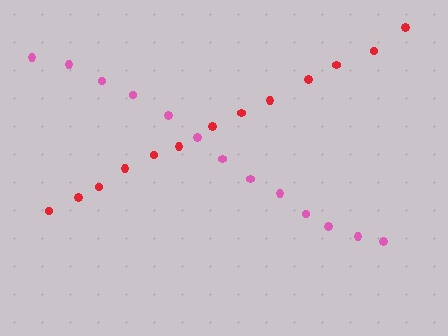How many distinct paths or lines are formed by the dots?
There are 2 distinct paths.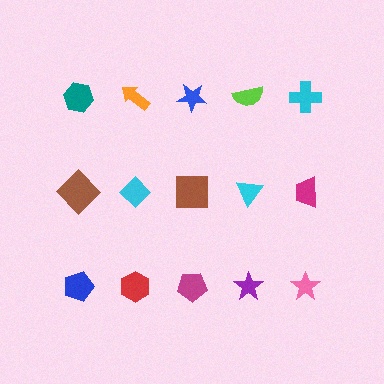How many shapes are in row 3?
5 shapes.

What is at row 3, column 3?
A magenta pentagon.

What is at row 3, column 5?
A pink star.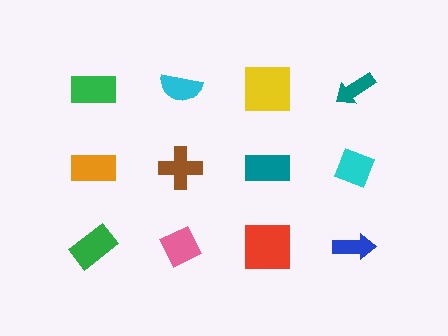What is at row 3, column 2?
A pink diamond.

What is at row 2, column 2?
A brown cross.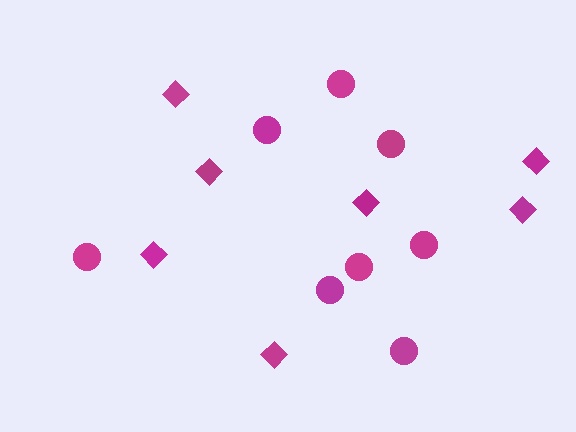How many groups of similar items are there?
There are 2 groups: one group of diamonds (7) and one group of circles (8).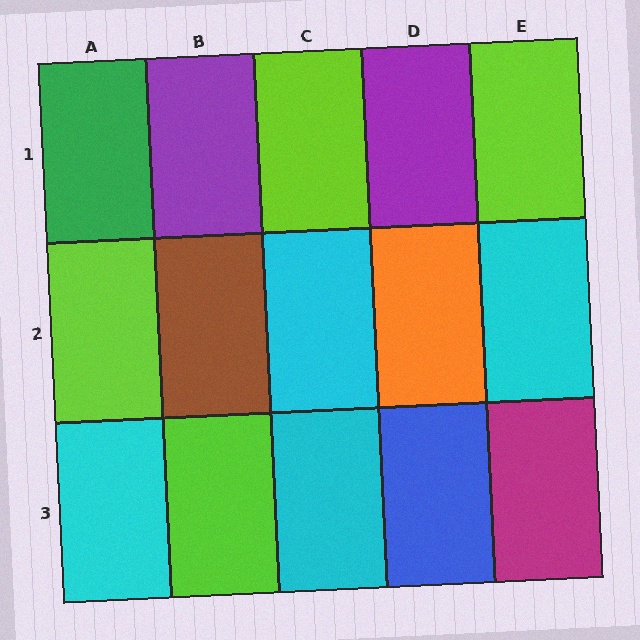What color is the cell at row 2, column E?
Cyan.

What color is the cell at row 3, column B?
Lime.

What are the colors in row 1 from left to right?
Green, purple, lime, purple, lime.